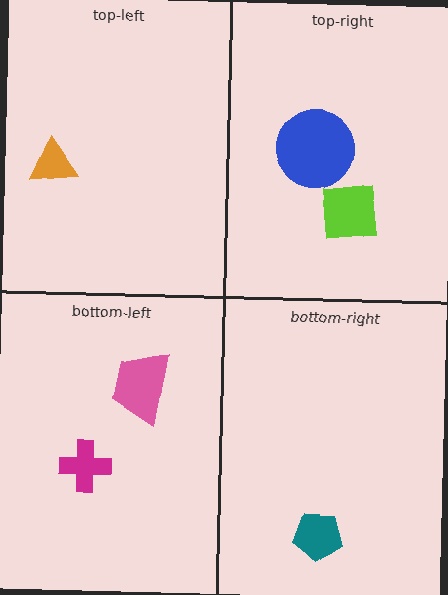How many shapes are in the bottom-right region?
1.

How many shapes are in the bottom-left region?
2.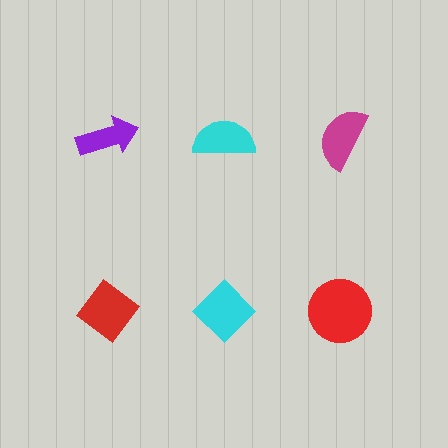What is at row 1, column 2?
A cyan semicircle.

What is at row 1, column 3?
A magenta semicircle.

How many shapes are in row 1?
3 shapes.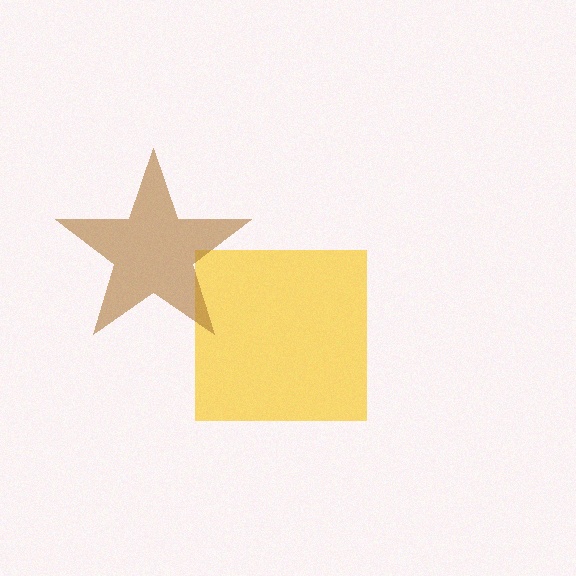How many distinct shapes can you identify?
There are 2 distinct shapes: a yellow square, a brown star.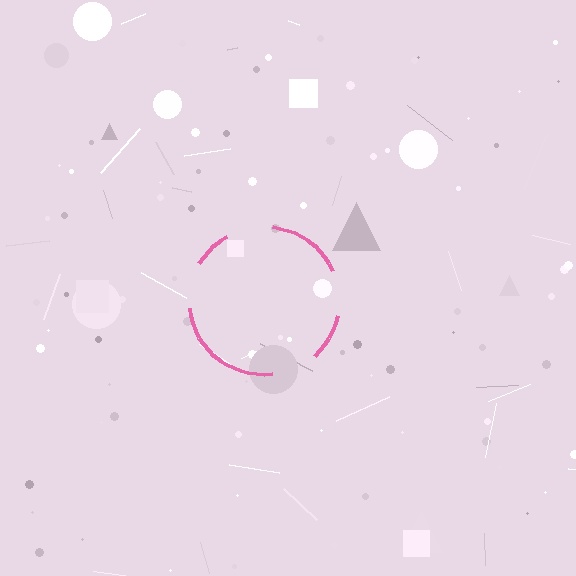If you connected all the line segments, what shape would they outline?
They would outline a circle.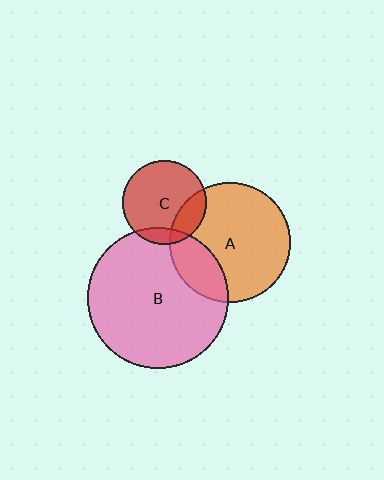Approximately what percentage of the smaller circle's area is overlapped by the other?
Approximately 10%.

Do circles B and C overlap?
Yes.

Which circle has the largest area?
Circle B (pink).